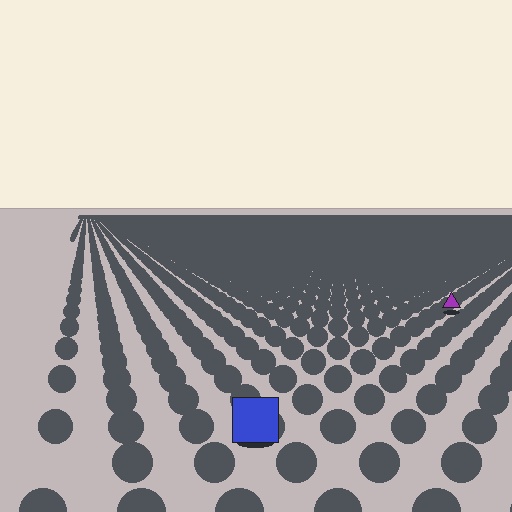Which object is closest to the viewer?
The blue square is closest. The texture marks near it are larger and more spread out.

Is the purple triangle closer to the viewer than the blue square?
No. The blue square is closer — you can tell from the texture gradient: the ground texture is coarser near it.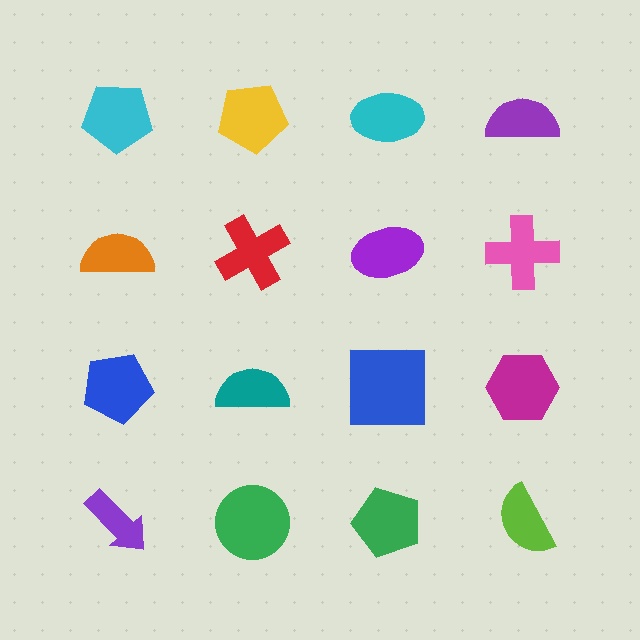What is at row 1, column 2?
A yellow pentagon.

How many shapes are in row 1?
4 shapes.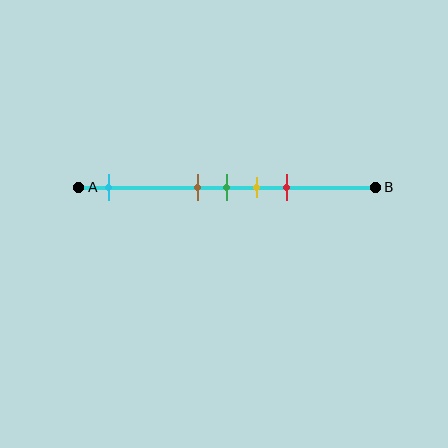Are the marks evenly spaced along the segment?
No, the marks are not evenly spaced.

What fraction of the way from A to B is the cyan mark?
The cyan mark is approximately 10% (0.1) of the way from A to B.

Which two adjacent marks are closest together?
The brown and green marks are the closest adjacent pair.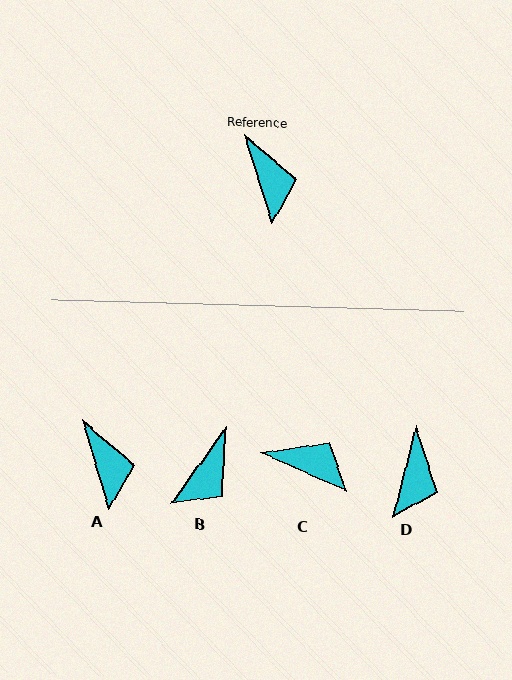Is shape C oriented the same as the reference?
No, it is off by about 49 degrees.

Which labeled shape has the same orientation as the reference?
A.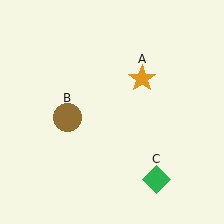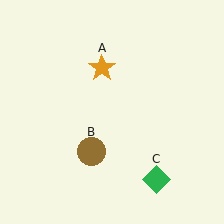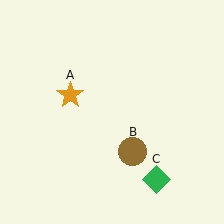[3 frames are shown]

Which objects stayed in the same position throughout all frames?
Green diamond (object C) remained stationary.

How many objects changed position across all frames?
2 objects changed position: orange star (object A), brown circle (object B).